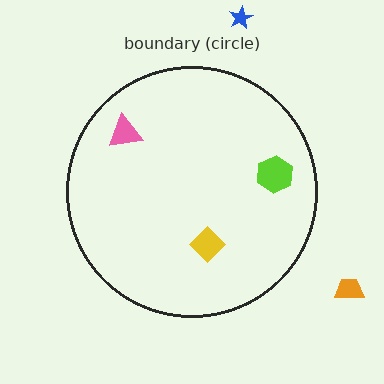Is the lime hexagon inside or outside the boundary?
Inside.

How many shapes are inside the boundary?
3 inside, 2 outside.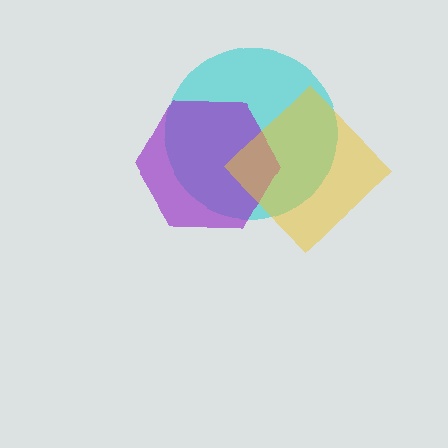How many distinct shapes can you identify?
There are 3 distinct shapes: a cyan circle, a purple hexagon, a yellow diamond.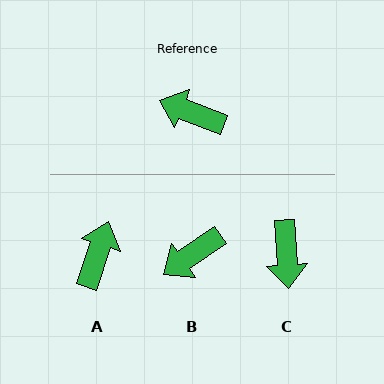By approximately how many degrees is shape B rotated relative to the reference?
Approximately 56 degrees counter-clockwise.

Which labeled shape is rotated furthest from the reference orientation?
C, about 115 degrees away.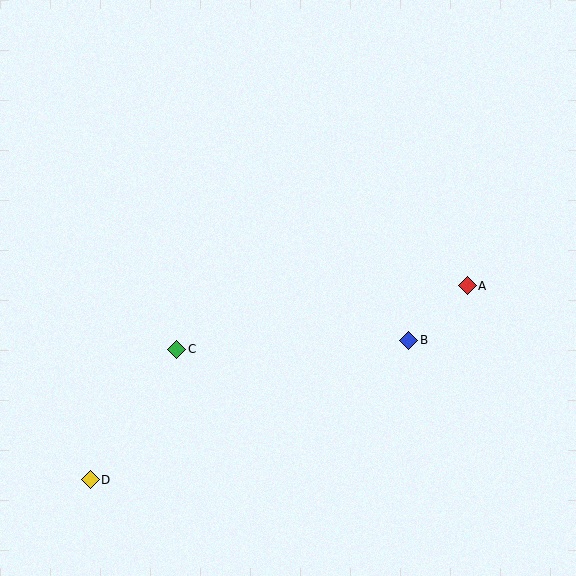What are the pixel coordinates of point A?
Point A is at (467, 286).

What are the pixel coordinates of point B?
Point B is at (409, 340).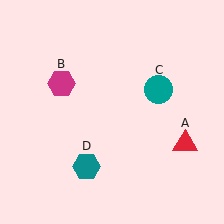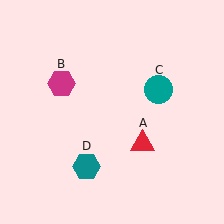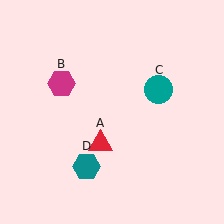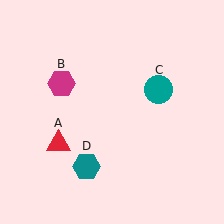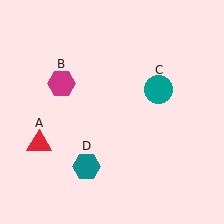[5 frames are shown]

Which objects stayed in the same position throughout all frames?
Magenta hexagon (object B) and teal circle (object C) and teal hexagon (object D) remained stationary.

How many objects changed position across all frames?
1 object changed position: red triangle (object A).